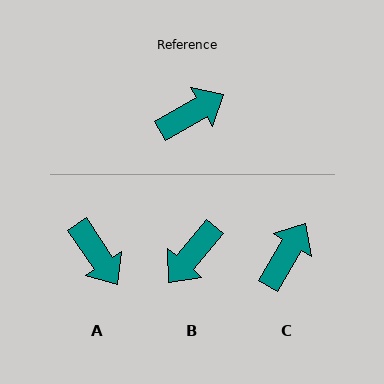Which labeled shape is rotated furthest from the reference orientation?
B, about 159 degrees away.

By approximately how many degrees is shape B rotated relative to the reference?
Approximately 159 degrees clockwise.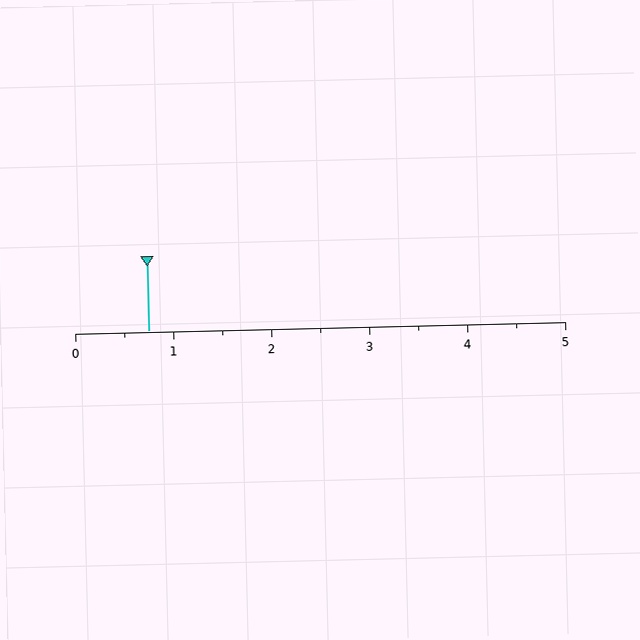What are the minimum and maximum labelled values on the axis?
The axis runs from 0 to 5.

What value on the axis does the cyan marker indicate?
The marker indicates approximately 0.8.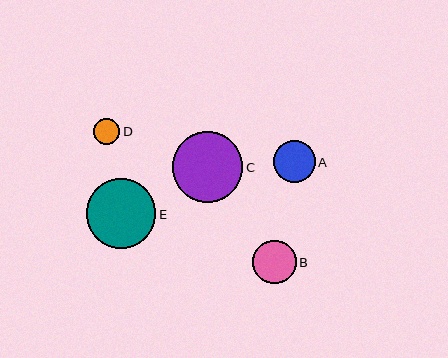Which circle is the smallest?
Circle D is the smallest with a size of approximately 26 pixels.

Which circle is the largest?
Circle C is the largest with a size of approximately 71 pixels.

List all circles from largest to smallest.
From largest to smallest: C, E, B, A, D.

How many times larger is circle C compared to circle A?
Circle C is approximately 1.7 times the size of circle A.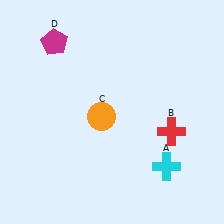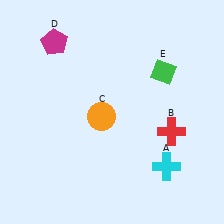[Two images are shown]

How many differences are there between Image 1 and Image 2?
There is 1 difference between the two images.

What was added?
A green diamond (E) was added in Image 2.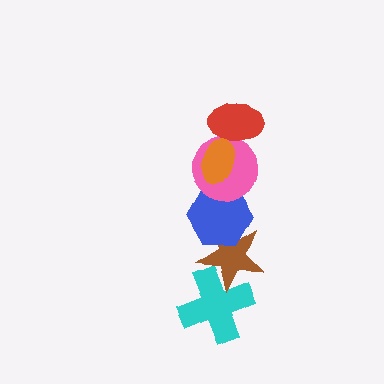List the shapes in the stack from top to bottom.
From top to bottom: the red ellipse, the orange ellipse, the pink circle, the blue hexagon, the brown star, the cyan cross.